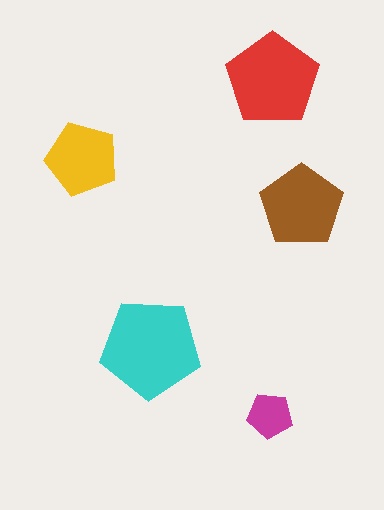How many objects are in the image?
There are 5 objects in the image.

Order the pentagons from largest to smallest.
the cyan one, the red one, the brown one, the yellow one, the magenta one.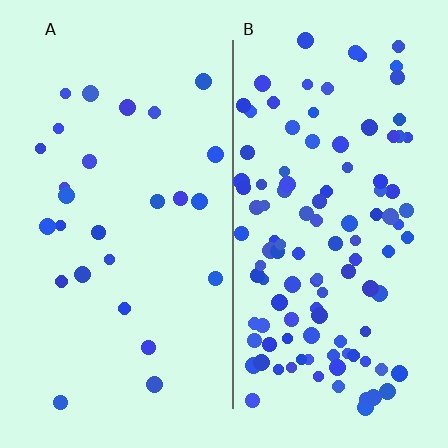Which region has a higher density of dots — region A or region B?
B (the right).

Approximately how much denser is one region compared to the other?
Approximately 4.3× — region B over region A.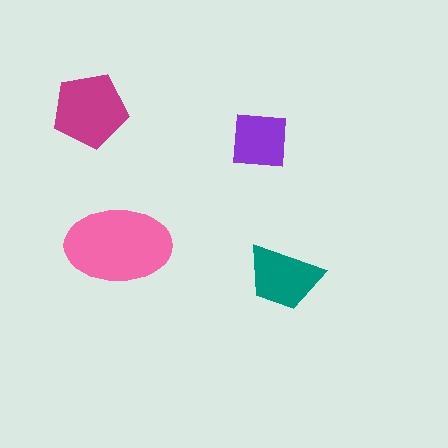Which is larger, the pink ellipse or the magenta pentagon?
The pink ellipse.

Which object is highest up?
The magenta pentagon is topmost.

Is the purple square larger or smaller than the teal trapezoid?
Smaller.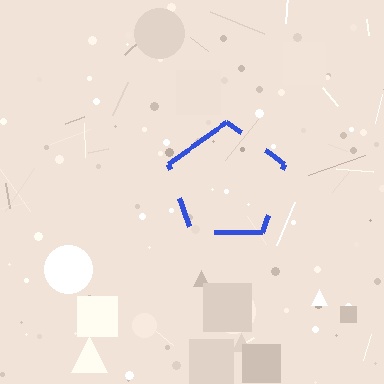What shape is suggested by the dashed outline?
The dashed outline suggests a pentagon.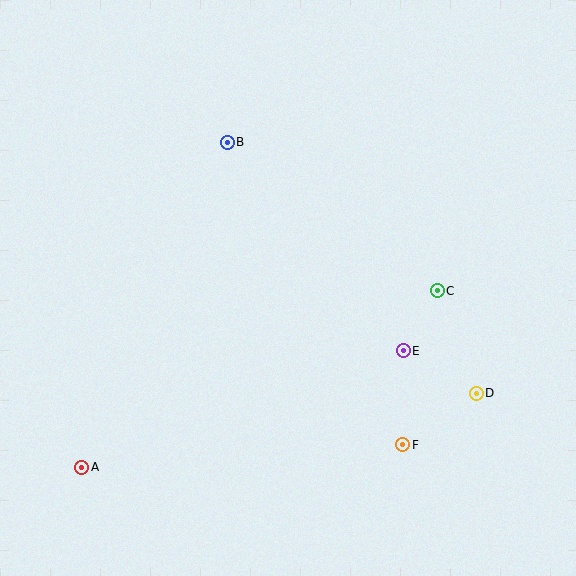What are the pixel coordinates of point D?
Point D is at (476, 393).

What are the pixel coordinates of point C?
Point C is at (437, 291).